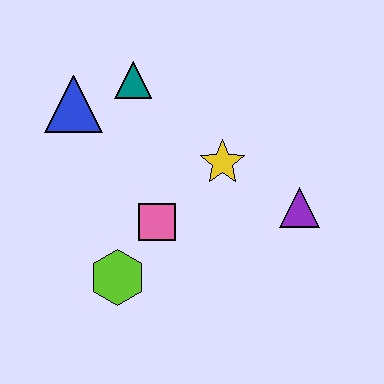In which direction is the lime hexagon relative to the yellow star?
The lime hexagon is below the yellow star.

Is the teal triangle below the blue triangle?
No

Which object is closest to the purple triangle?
The yellow star is closest to the purple triangle.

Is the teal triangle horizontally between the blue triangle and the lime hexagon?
No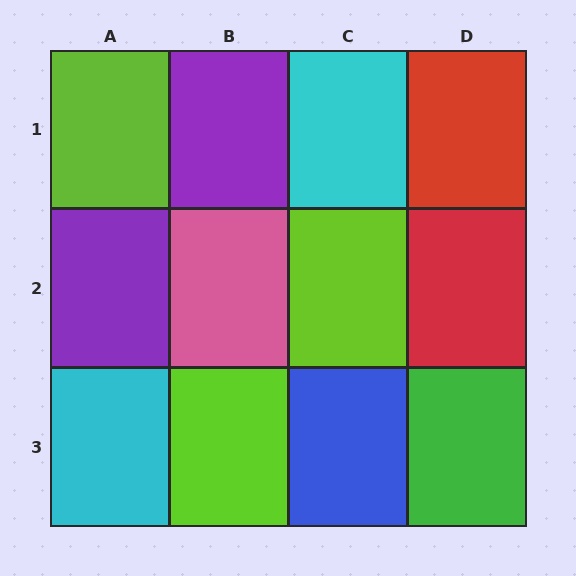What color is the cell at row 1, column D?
Red.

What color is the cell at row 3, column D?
Green.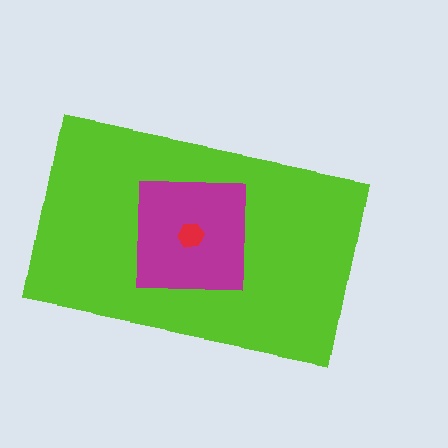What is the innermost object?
The red hexagon.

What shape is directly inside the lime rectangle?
The magenta square.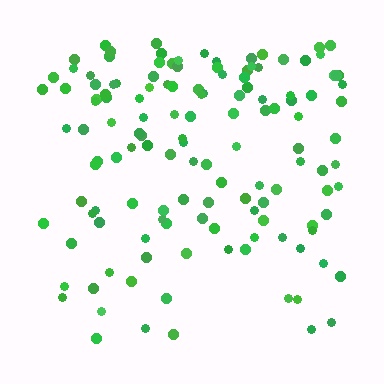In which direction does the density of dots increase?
From bottom to top, with the top side densest.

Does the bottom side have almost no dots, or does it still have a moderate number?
Still a moderate number, just noticeably fewer than the top.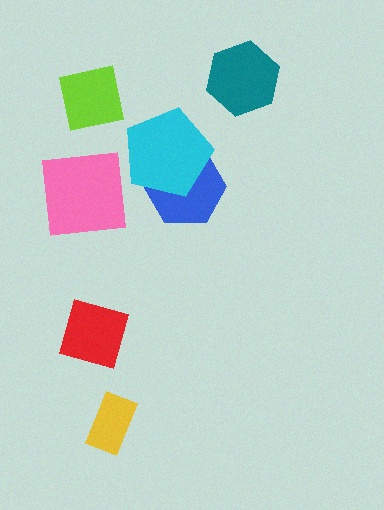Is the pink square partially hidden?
No, no other shape covers it.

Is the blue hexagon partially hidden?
Yes, it is partially covered by another shape.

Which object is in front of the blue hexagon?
The cyan pentagon is in front of the blue hexagon.